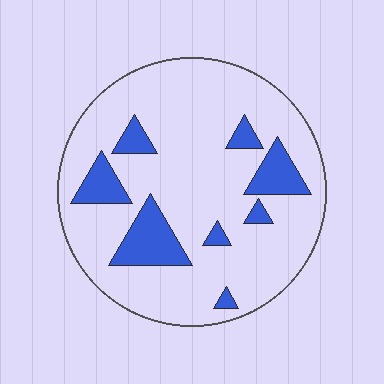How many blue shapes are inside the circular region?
8.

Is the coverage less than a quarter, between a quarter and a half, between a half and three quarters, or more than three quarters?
Less than a quarter.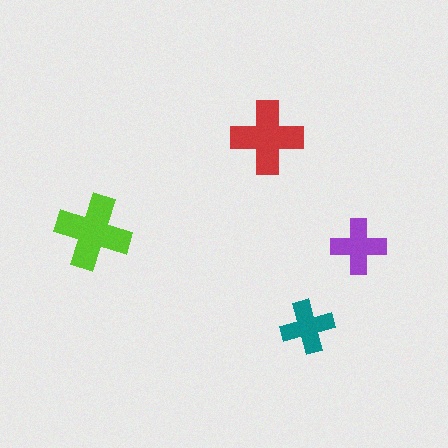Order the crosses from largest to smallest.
the lime one, the red one, the purple one, the teal one.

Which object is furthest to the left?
The lime cross is leftmost.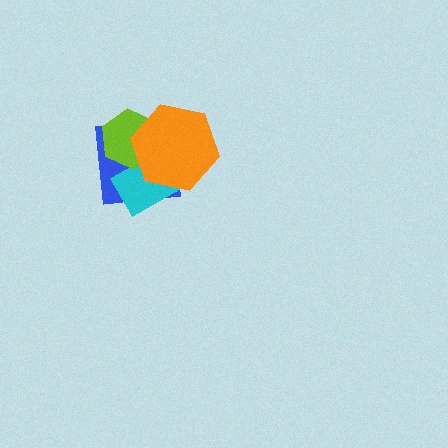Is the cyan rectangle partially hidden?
Yes, it is partially covered by another shape.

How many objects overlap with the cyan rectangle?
3 objects overlap with the cyan rectangle.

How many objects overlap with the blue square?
3 objects overlap with the blue square.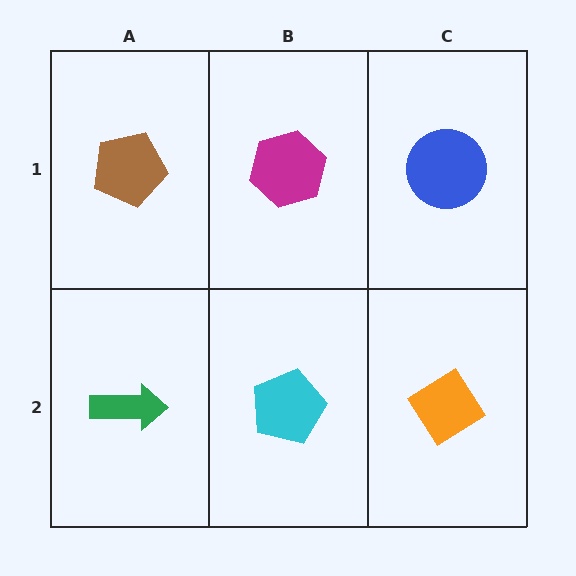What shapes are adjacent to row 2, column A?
A brown pentagon (row 1, column A), a cyan pentagon (row 2, column B).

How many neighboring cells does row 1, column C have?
2.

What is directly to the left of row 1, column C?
A magenta hexagon.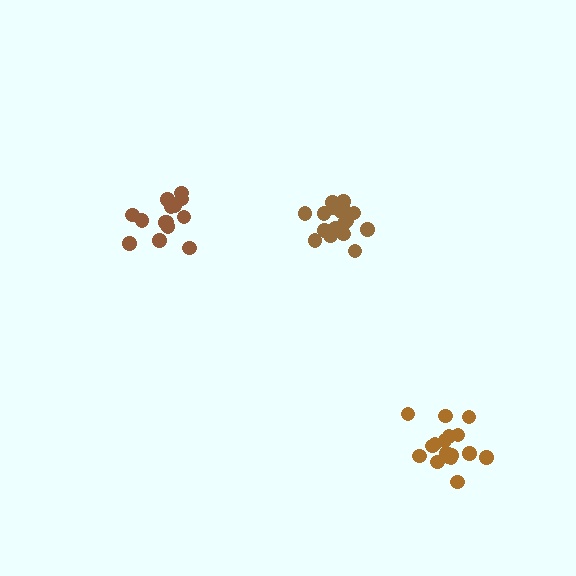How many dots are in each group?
Group 1: 18 dots, Group 2: 17 dots, Group 3: 15 dots (50 total).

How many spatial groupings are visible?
There are 3 spatial groupings.